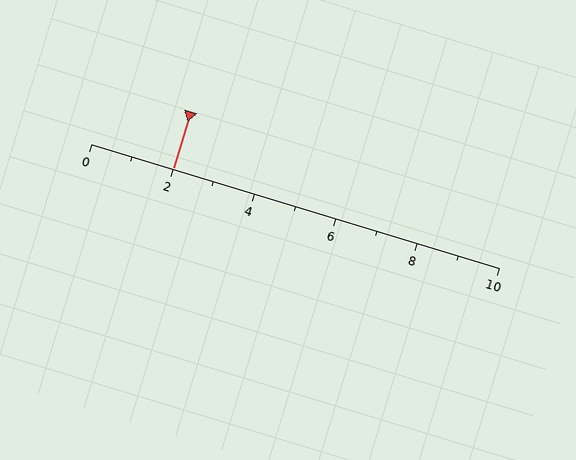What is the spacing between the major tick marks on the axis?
The major ticks are spaced 2 apart.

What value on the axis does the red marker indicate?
The marker indicates approximately 2.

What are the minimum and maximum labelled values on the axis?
The axis runs from 0 to 10.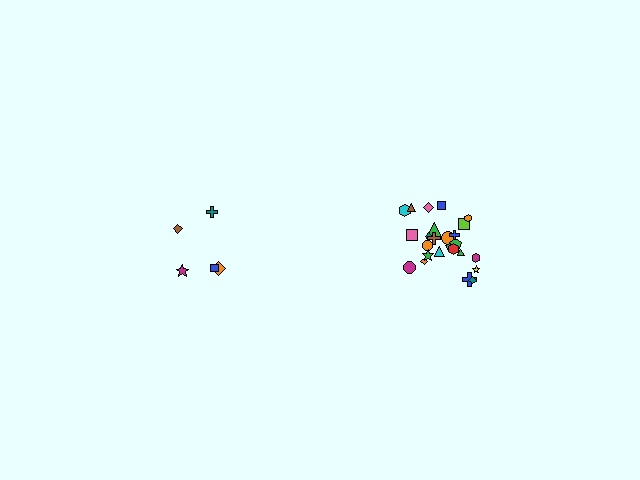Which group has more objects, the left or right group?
The right group.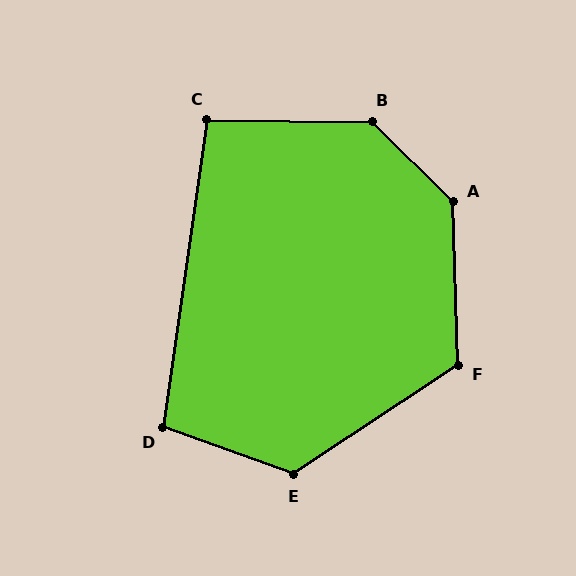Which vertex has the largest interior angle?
A, at approximately 136 degrees.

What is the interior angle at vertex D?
Approximately 102 degrees (obtuse).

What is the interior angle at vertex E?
Approximately 126 degrees (obtuse).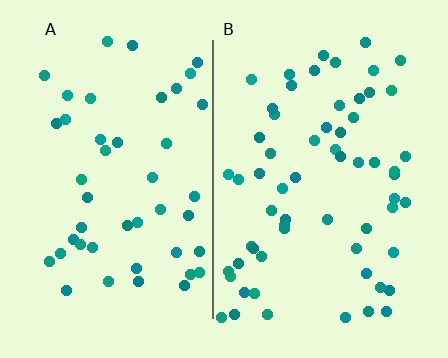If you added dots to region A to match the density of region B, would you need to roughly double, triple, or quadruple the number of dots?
Approximately double.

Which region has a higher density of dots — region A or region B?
B (the right).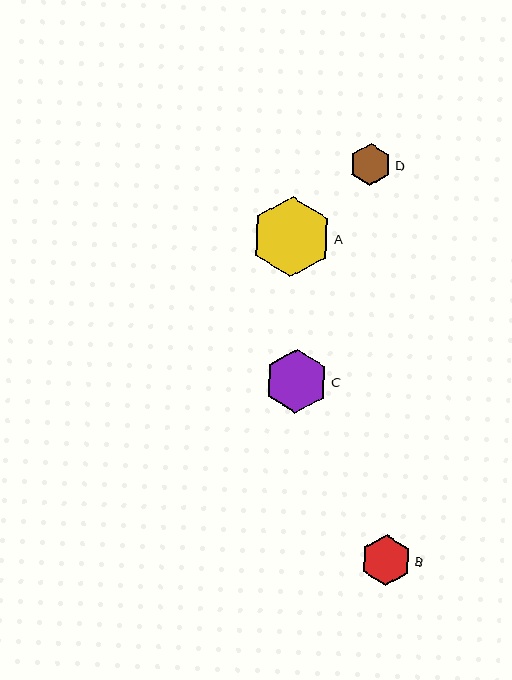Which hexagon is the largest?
Hexagon A is the largest with a size of approximately 81 pixels.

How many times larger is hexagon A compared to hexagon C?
Hexagon A is approximately 1.3 times the size of hexagon C.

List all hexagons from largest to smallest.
From largest to smallest: A, C, B, D.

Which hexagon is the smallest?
Hexagon D is the smallest with a size of approximately 42 pixels.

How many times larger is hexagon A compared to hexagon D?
Hexagon A is approximately 1.9 times the size of hexagon D.